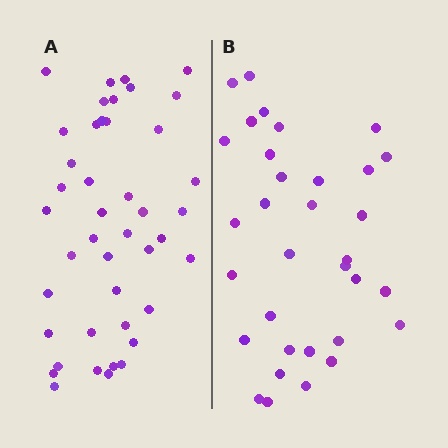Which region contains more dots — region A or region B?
Region A (the left region) has more dots.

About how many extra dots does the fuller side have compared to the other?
Region A has roughly 10 or so more dots than region B.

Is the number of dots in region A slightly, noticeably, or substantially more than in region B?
Region A has noticeably more, but not dramatically so. The ratio is roughly 1.3 to 1.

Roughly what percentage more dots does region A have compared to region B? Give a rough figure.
About 30% more.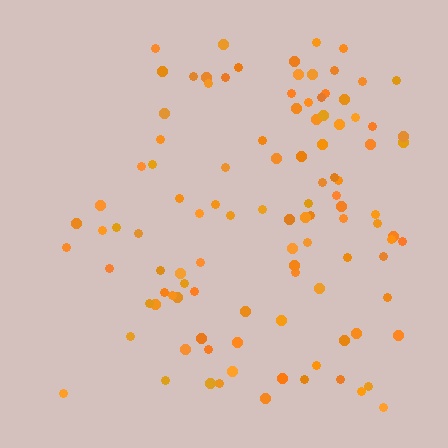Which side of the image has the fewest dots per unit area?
The left.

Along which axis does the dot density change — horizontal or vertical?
Horizontal.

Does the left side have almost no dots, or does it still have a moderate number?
Still a moderate number, just noticeably fewer than the right.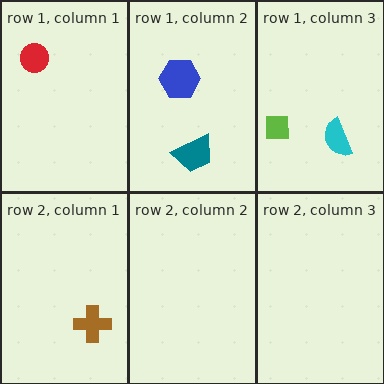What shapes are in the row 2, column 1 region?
The brown cross.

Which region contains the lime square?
The row 1, column 3 region.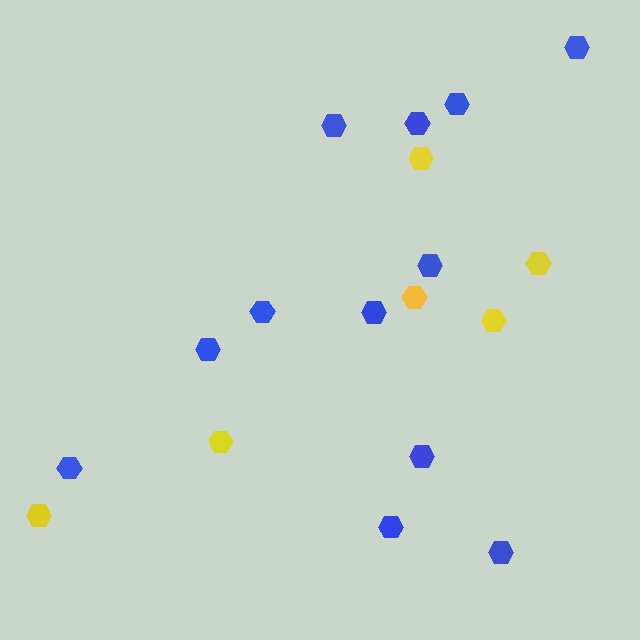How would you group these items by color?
There are 2 groups: one group of blue hexagons (12) and one group of yellow hexagons (6).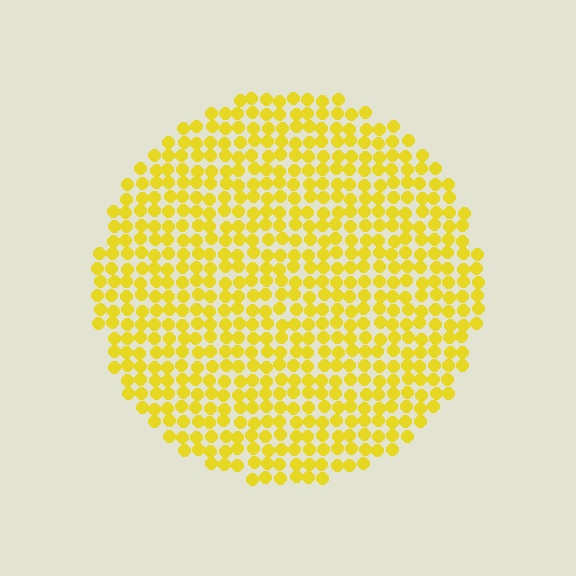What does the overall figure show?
The overall figure shows a circle.